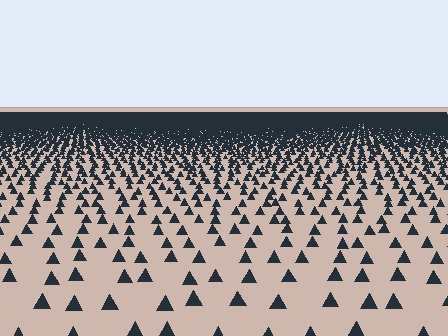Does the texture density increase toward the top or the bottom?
Density increases toward the top.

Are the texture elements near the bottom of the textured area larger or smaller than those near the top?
Larger. Near the bottom, elements are closer to the viewer and appear at a bigger on-screen size.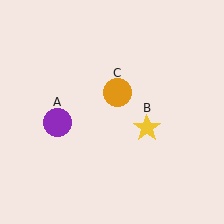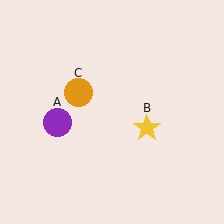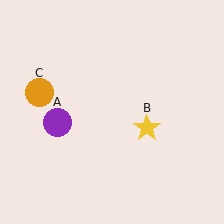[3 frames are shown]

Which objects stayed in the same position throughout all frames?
Purple circle (object A) and yellow star (object B) remained stationary.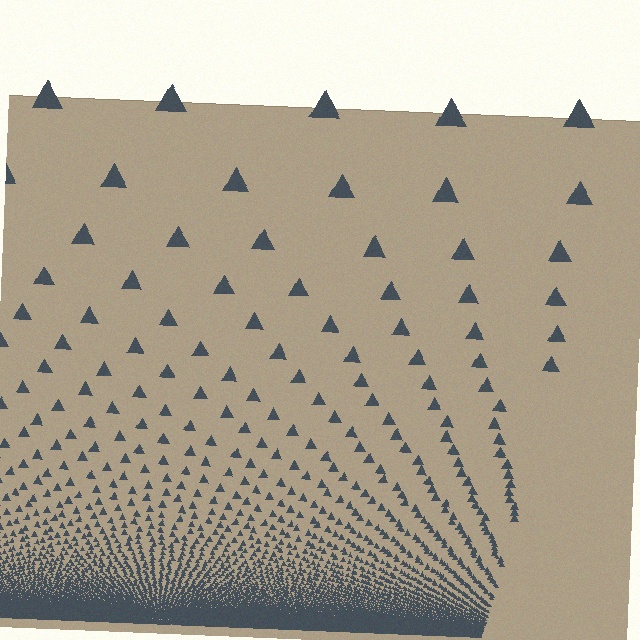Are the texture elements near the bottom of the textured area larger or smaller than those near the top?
Smaller. The gradient is inverted — elements near the bottom are smaller and denser.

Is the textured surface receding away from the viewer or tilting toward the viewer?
The surface appears to tilt toward the viewer. Texture elements get larger and sparser toward the top.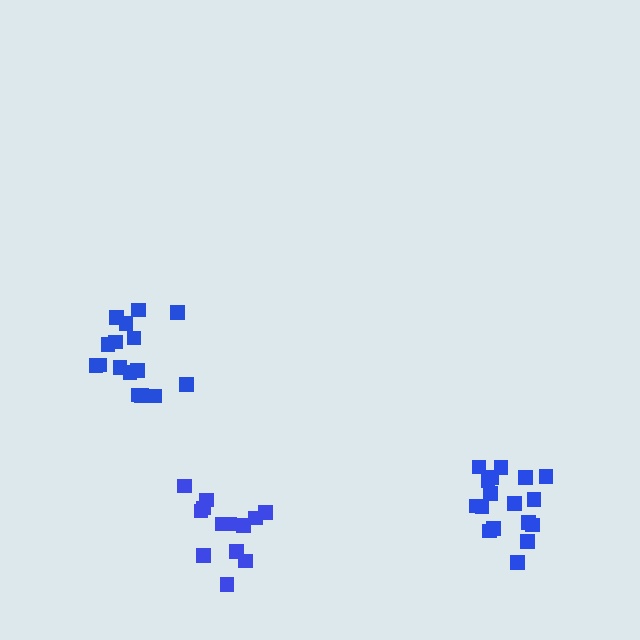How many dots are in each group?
Group 1: 18 dots, Group 2: 16 dots, Group 3: 13 dots (47 total).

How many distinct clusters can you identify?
There are 3 distinct clusters.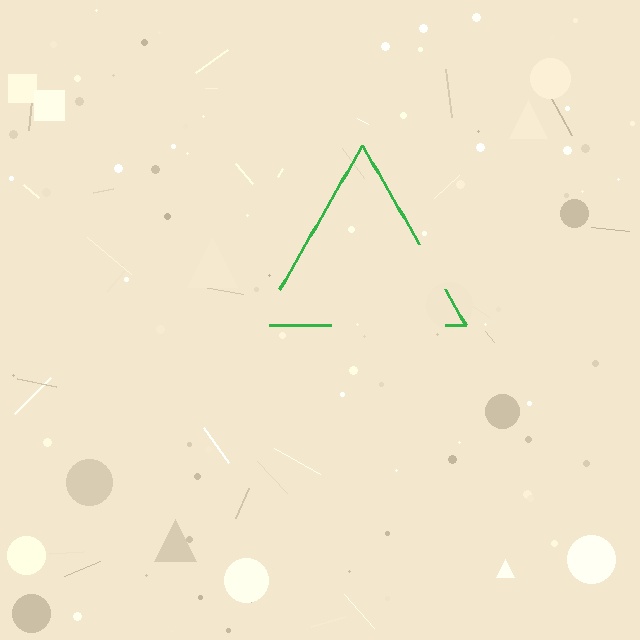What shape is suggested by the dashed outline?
The dashed outline suggests a triangle.